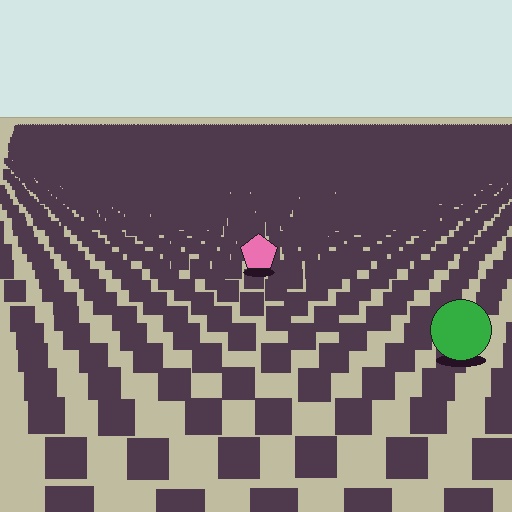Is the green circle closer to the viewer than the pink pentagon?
Yes. The green circle is closer — you can tell from the texture gradient: the ground texture is coarser near it.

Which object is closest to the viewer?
The green circle is closest. The texture marks near it are larger and more spread out.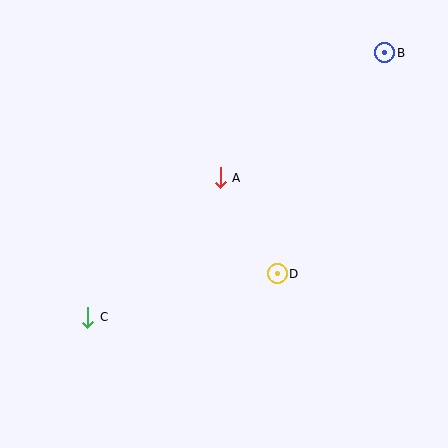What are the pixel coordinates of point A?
Point A is at (220, 178).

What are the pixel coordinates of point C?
Point C is at (88, 317).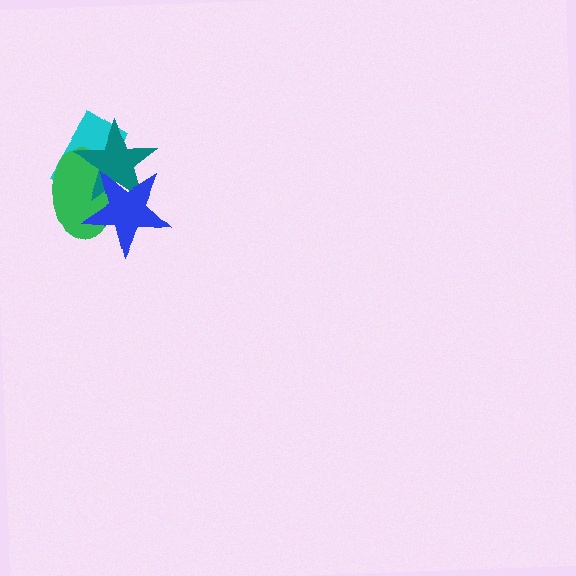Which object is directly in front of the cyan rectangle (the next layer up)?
The green ellipse is directly in front of the cyan rectangle.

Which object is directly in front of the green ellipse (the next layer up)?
The teal star is directly in front of the green ellipse.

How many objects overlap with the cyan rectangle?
3 objects overlap with the cyan rectangle.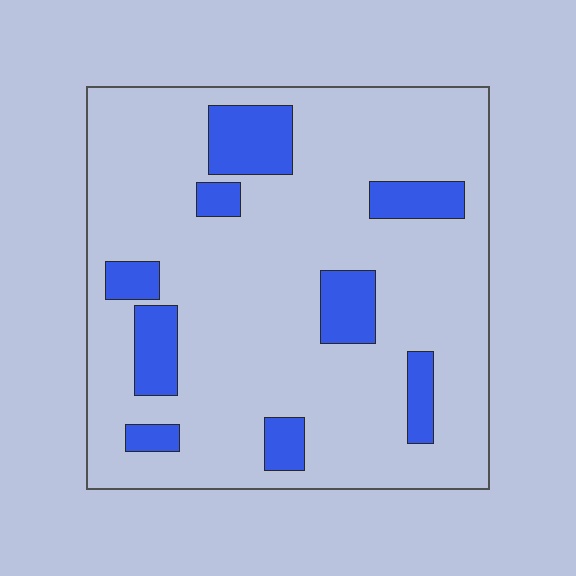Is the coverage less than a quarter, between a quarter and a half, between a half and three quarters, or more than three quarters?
Less than a quarter.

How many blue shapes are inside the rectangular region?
9.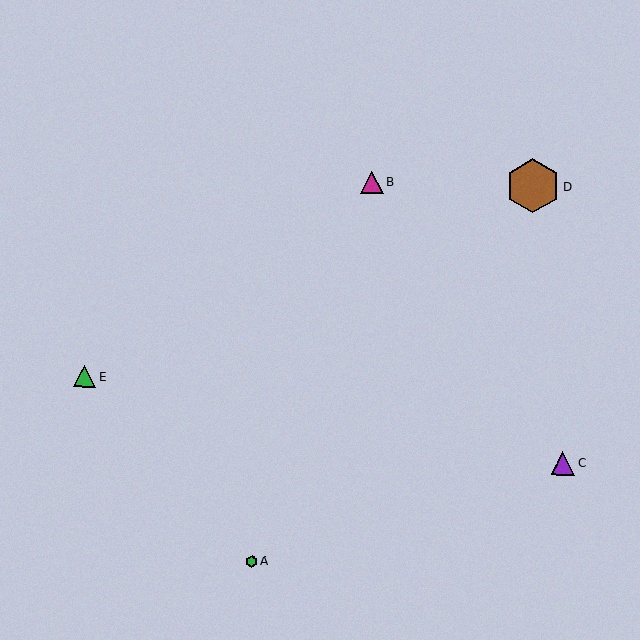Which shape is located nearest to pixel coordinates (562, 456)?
The purple triangle (labeled C) at (563, 463) is nearest to that location.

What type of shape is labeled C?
Shape C is a purple triangle.